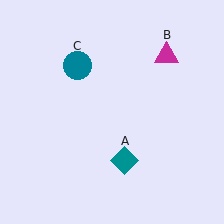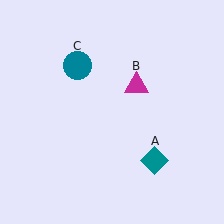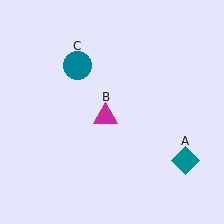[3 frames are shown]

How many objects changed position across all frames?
2 objects changed position: teal diamond (object A), magenta triangle (object B).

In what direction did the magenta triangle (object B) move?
The magenta triangle (object B) moved down and to the left.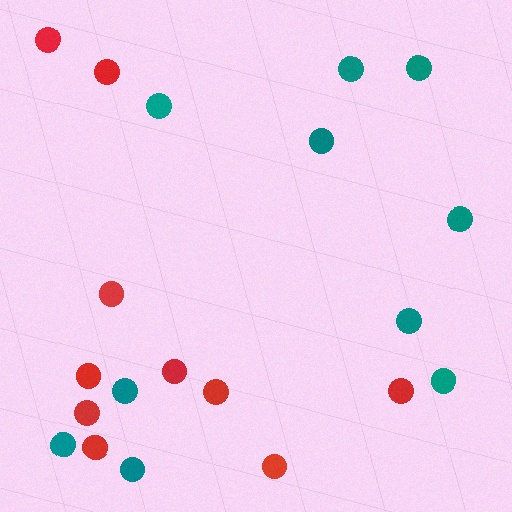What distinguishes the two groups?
There are 2 groups: one group of teal circles (10) and one group of red circles (10).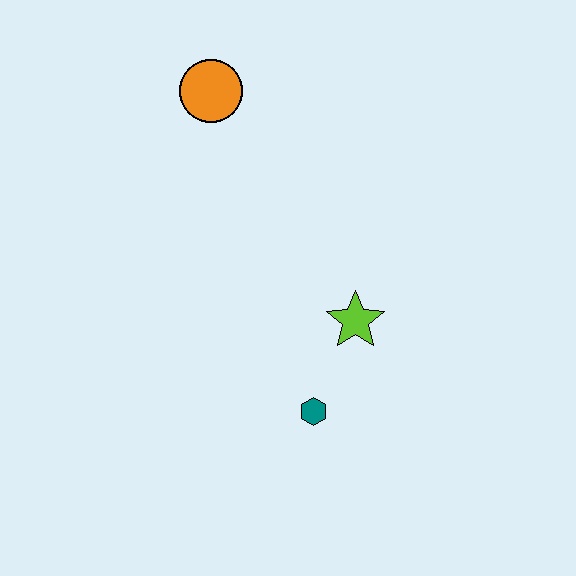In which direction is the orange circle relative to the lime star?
The orange circle is above the lime star.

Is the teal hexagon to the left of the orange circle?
No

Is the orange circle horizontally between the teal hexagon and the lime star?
No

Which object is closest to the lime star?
The teal hexagon is closest to the lime star.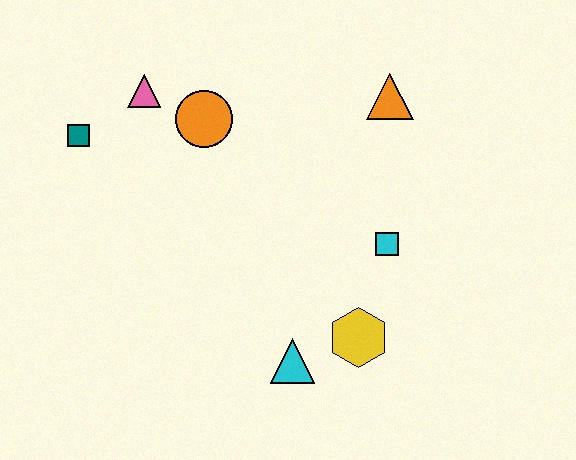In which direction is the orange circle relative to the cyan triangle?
The orange circle is above the cyan triangle.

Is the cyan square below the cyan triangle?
No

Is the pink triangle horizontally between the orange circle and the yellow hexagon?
No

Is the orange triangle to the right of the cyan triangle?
Yes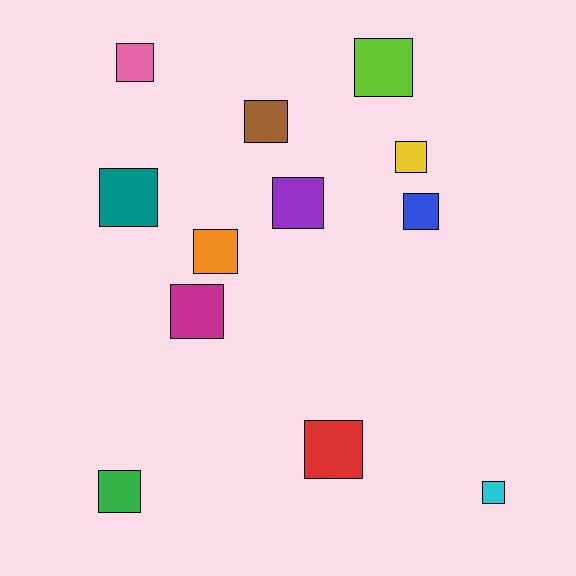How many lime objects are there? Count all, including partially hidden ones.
There is 1 lime object.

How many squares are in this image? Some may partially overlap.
There are 12 squares.